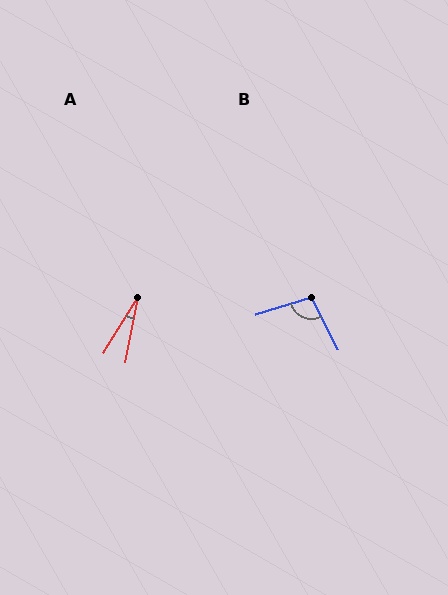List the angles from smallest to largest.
A (21°), B (100°).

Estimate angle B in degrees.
Approximately 100 degrees.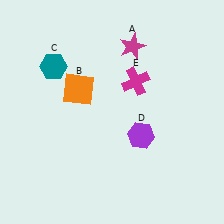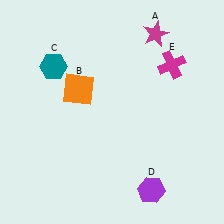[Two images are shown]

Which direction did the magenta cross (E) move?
The magenta cross (E) moved right.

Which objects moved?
The objects that moved are: the magenta star (A), the purple hexagon (D), the magenta cross (E).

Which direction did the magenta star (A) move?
The magenta star (A) moved right.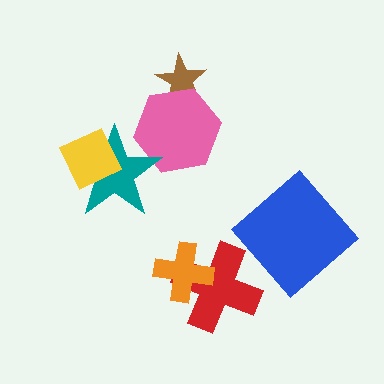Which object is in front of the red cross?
The orange cross is in front of the red cross.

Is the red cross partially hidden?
Yes, it is partially covered by another shape.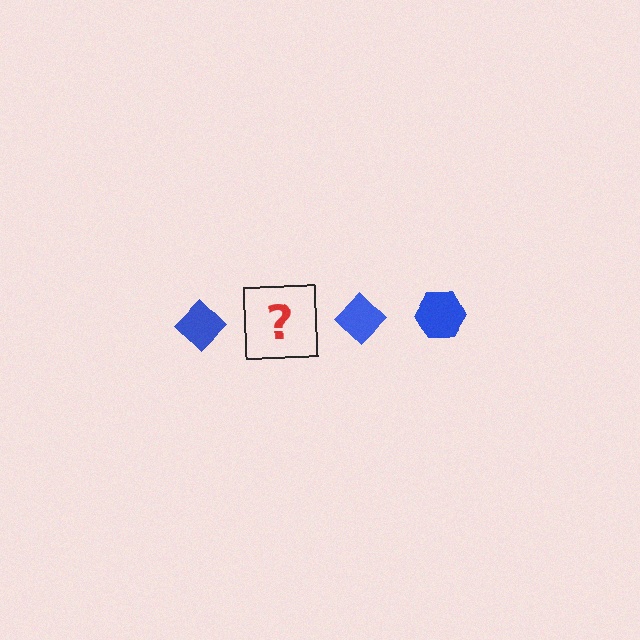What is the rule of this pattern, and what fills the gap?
The rule is that the pattern cycles through diamond, hexagon shapes in blue. The gap should be filled with a blue hexagon.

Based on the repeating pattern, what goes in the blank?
The blank should be a blue hexagon.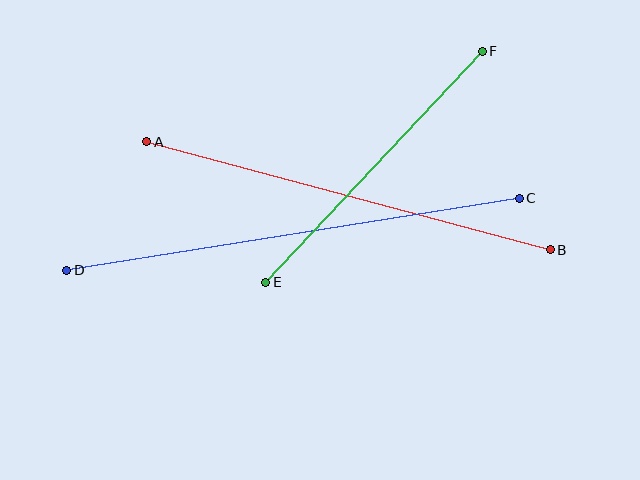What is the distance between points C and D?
The distance is approximately 458 pixels.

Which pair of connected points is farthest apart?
Points C and D are farthest apart.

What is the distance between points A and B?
The distance is approximately 418 pixels.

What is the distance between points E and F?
The distance is approximately 316 pixels.